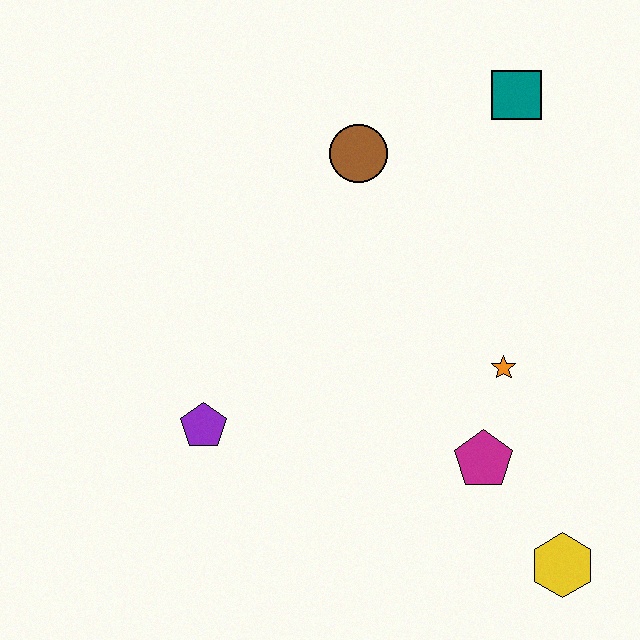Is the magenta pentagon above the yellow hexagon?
Yes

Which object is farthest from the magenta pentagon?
The teal square is farthest from the magenta pentagon.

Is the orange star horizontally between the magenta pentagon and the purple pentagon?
No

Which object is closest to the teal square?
The brown circle is closest to the teal square.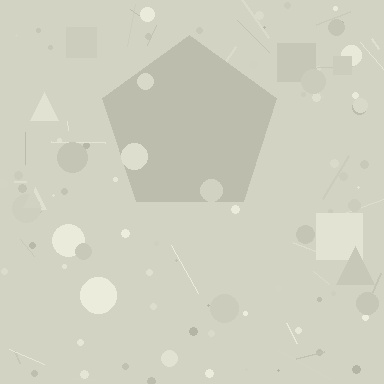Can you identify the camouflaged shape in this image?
The camouflaged shape is a pentagon.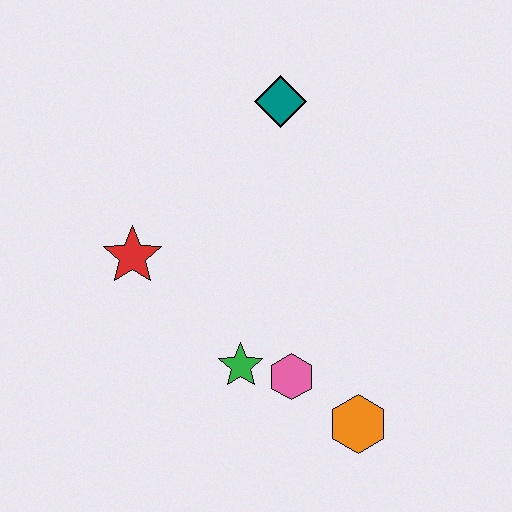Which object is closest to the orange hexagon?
The pink hexagon is closest to the orange hexagon.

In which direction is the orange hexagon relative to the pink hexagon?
The orange hexagon is to the right of the pink hexagon.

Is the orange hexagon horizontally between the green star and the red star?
No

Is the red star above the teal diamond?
No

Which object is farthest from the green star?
The teal diamond is farthest from the green star.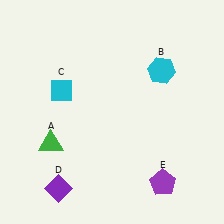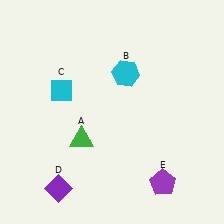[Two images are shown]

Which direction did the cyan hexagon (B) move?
The cyan hexagon (B) moved left.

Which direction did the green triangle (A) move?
The green triangle (A) moved right.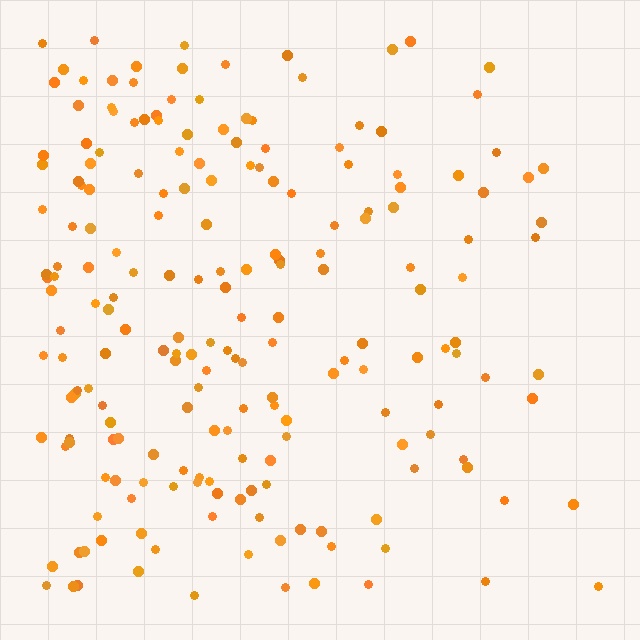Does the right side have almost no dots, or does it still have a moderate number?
Still a moderate number, just noticeably fewer than the left.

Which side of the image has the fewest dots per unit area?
The right.